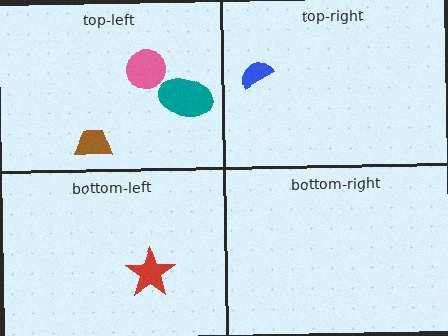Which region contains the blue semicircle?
The top-right region.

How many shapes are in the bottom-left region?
1.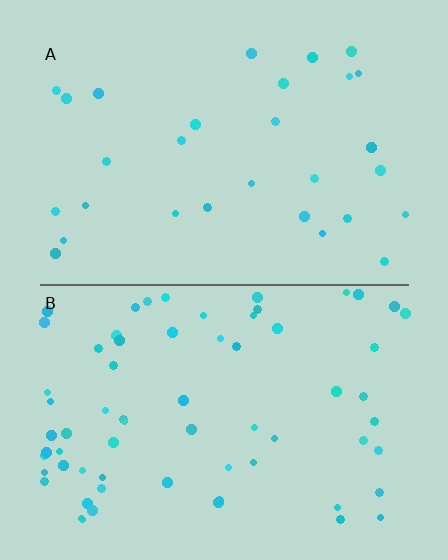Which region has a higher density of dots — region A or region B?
B (the bottom).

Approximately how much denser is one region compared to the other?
Approximately 2.3× — region B over region A.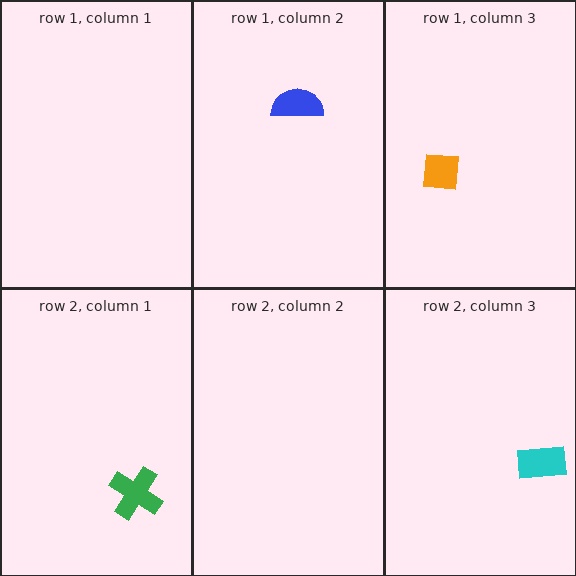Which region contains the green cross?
The row 2, column 1 region.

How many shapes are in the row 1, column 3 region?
1.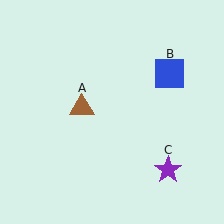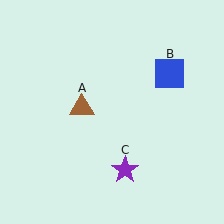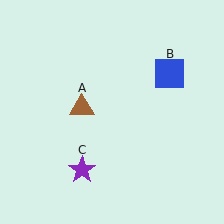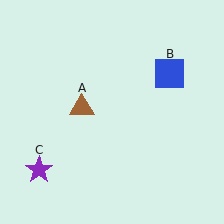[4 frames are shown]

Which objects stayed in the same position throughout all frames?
Brown triangle (object A) and blue square (object B) remained stationary.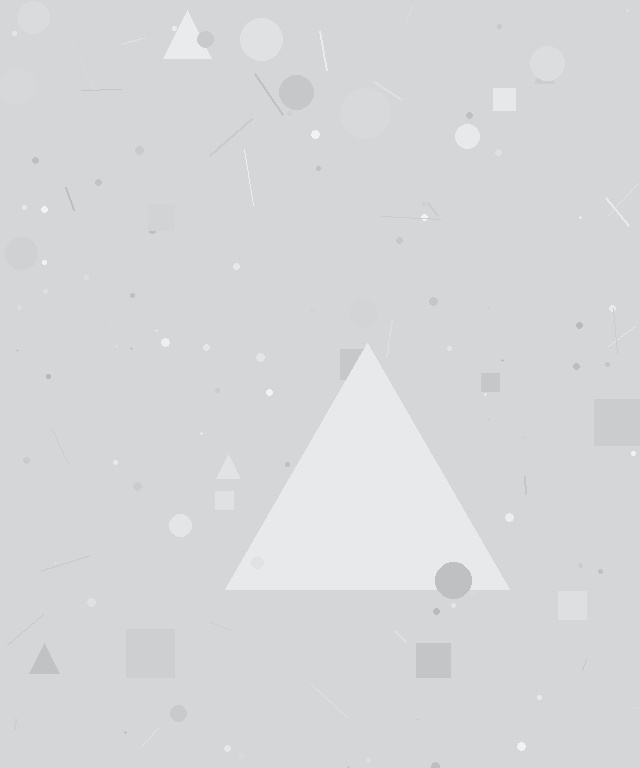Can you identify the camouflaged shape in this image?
The camouflaged shape is a triangle.